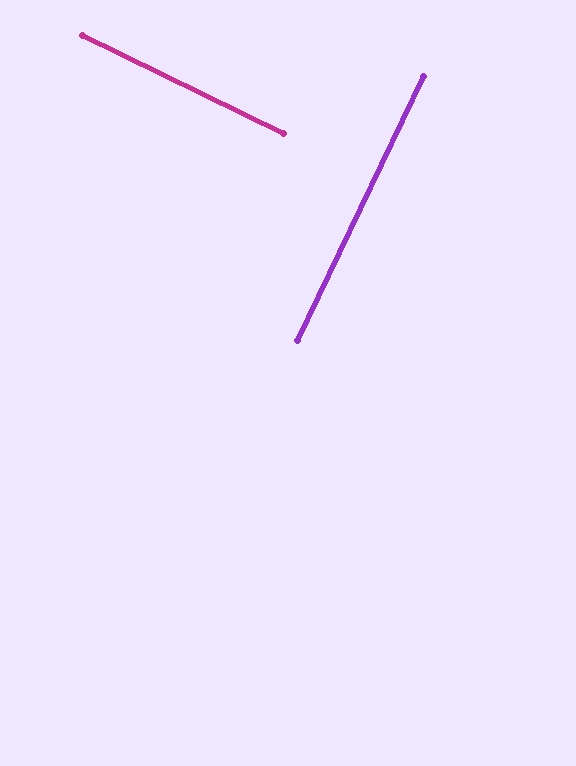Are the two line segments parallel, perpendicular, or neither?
Perpendicular — they meet at approximately 89°.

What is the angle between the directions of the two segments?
Approximately 89 degrees.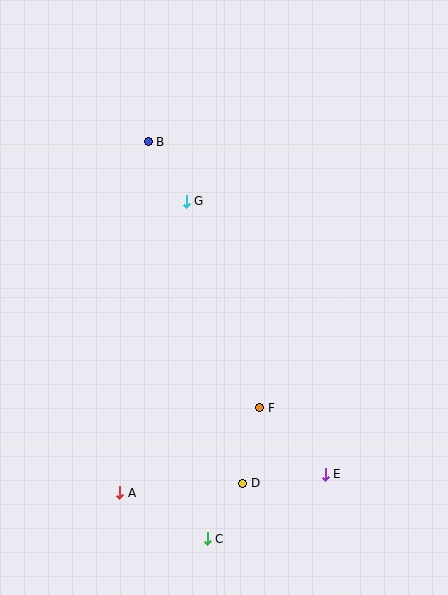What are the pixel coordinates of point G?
Point G is at (186, 201).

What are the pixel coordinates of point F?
Point F is at (260, 408).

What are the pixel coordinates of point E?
Point E is at (325, 474).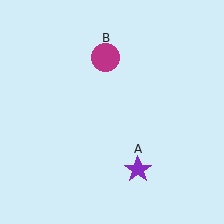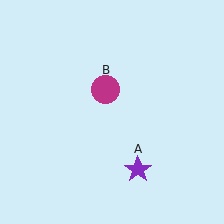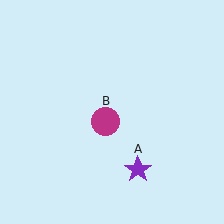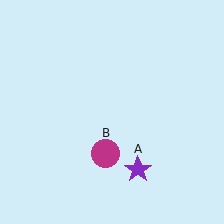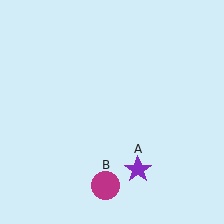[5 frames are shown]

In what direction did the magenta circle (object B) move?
The magenta circle (object B) moved down.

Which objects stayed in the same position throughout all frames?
Purple star (object A) remained stationary.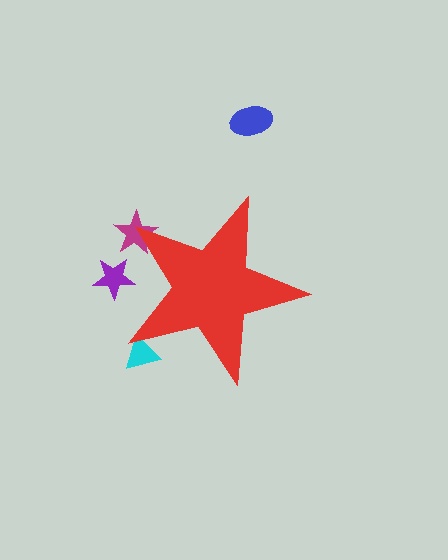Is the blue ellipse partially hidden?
No, the blue ellipse is fully visible.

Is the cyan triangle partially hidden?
Yes, the cyan triangle is partially hidden behind the red star.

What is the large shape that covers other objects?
A red star.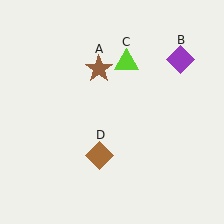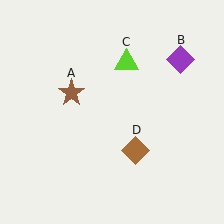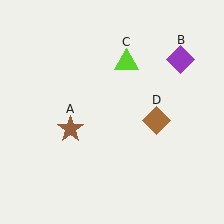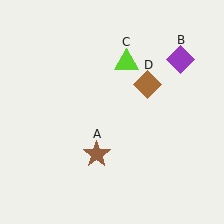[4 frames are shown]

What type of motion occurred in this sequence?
The brown star (object A), brown diamond (object D) rotated counterclockwise around the center of the scene.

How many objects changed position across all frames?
2 objects changed position: brown star (object A), brown diamond (object D).